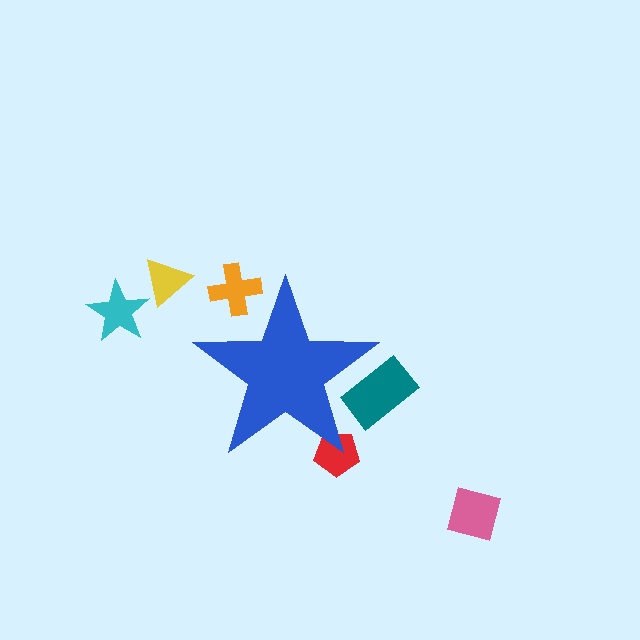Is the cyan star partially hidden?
No, the cyan star is fully visible.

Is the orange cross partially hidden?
Yes, the orange cross is partially hidden behind the blue star.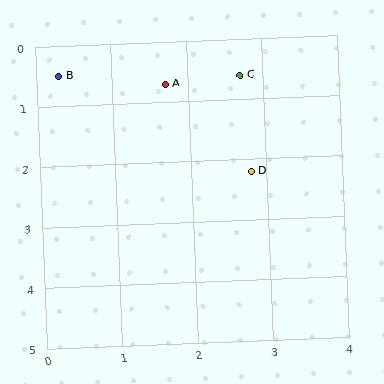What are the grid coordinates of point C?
Point C is at approximately (2.7, 0.6).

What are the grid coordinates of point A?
Point A is at approximately (1.7, 0.7).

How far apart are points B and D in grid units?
Points B and D are about 3.0 grid units apart.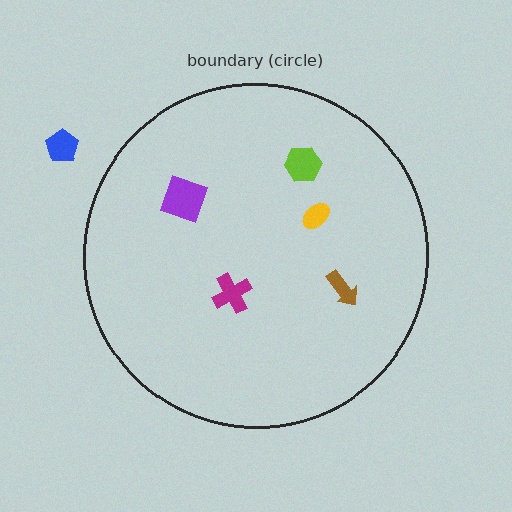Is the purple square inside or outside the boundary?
Inside.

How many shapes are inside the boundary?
5 inside, 1 outside.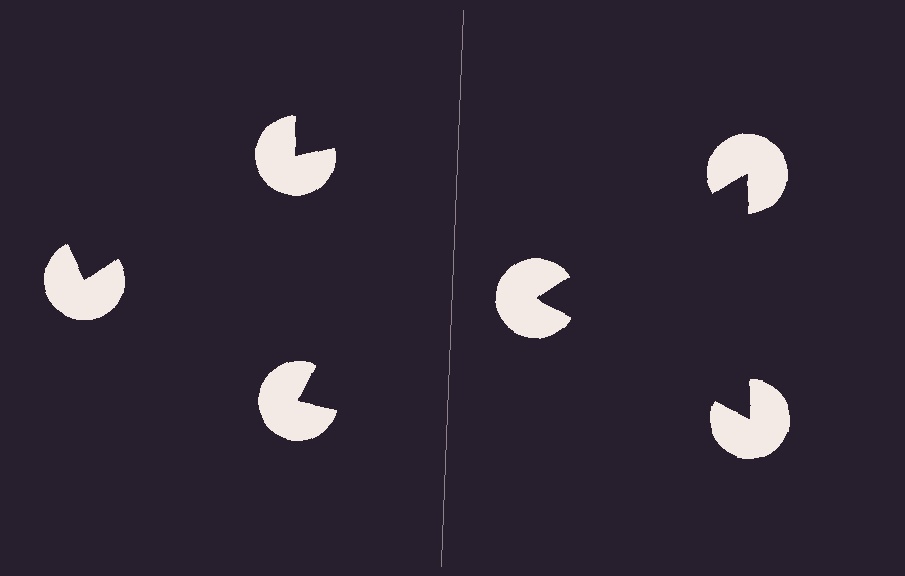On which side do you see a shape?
An illusory triangle appears on the right side. On the left side the wedge cuts are rotated, so no coherent shape forms.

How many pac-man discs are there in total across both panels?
6 — 3 on each side.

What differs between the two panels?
The pac-man discs are positioned identically on both sides; only the wedge orientations differ. On the right they align to a triangle; on the left they are misaligned.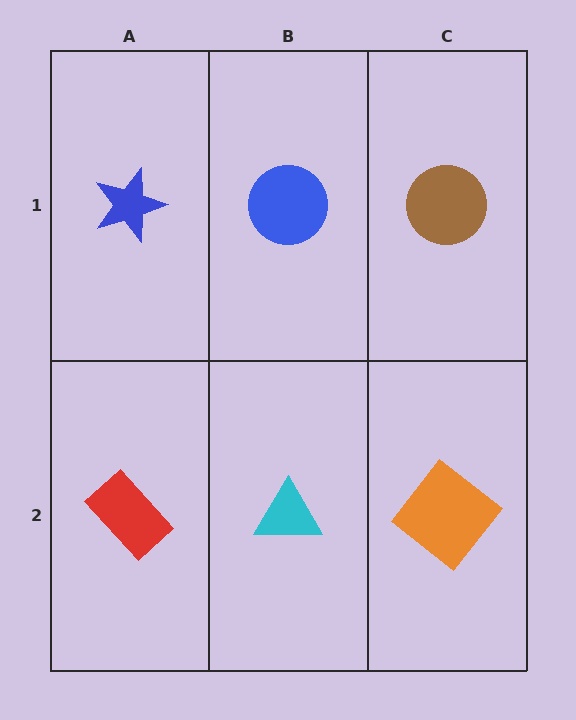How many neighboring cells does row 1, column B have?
3.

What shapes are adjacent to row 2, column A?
A blue star (row 1, column A), a cyan triangle (row 2, column B).